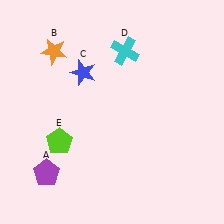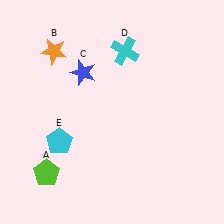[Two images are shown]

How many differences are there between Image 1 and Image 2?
There are 2 differences between the two images.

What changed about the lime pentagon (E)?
In Image 1, E is lime. In Image 2, it changed to cyan.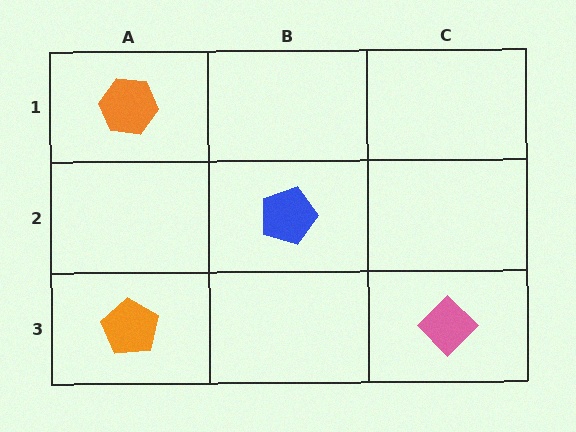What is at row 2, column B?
A blue pentagon.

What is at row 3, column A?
An orange pentagon.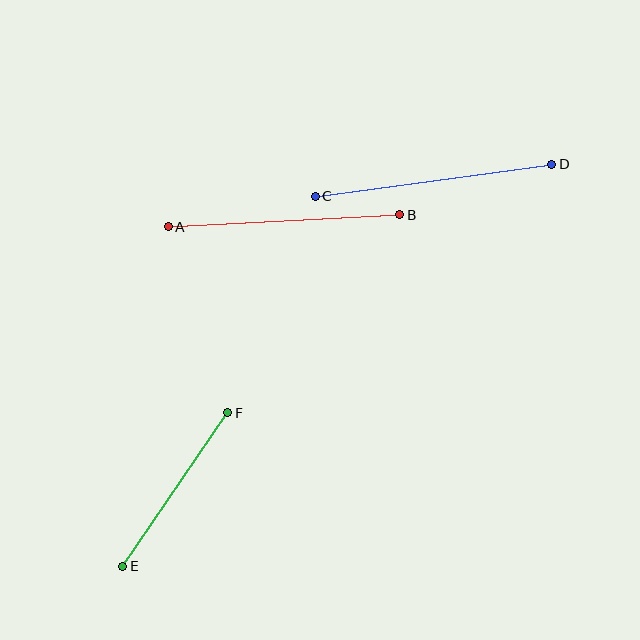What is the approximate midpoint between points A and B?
The midpoint is at approximately (284, 221) pixels.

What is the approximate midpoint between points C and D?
The midpoint is at approximately (434, 180) pixels.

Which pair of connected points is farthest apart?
Points C and D are farthest apart.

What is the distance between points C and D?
The distance is approximately 239 pixels.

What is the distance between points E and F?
The distance is approximately 186 pixels.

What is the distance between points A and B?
The distance is approximately 232 pixels.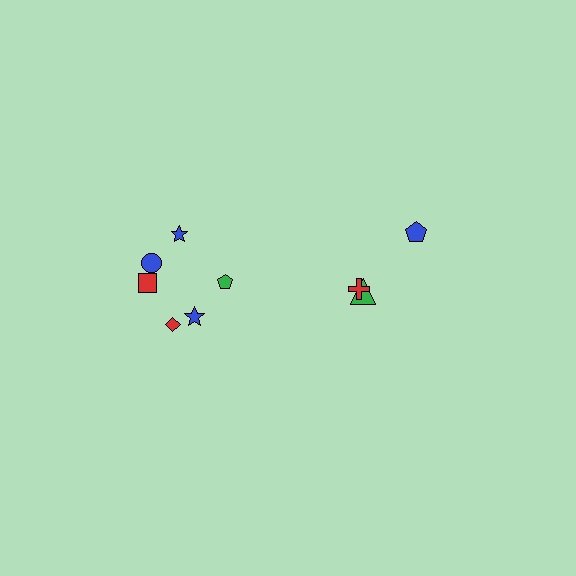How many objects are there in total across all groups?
There are 9 objects.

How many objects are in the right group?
There are 3 objects.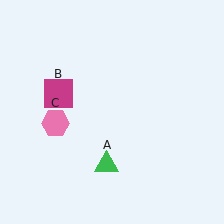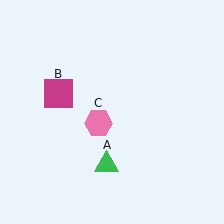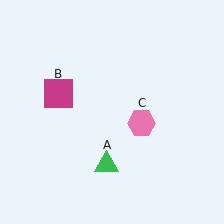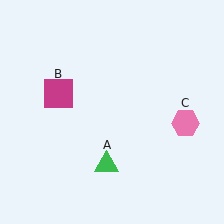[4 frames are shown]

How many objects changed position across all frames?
1 object changed position: pink hexagon (object C).